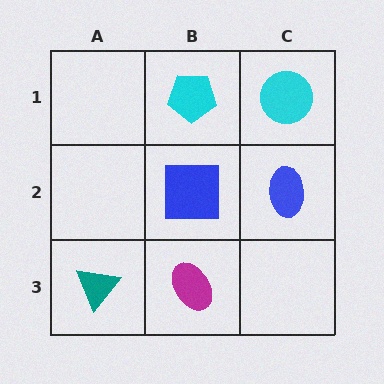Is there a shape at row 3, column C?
No, that cell is empty.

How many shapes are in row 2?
2 shapes.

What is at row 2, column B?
A blue square.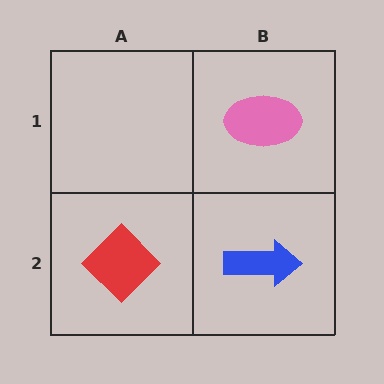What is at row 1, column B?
A pink ellipse.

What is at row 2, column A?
A red diamond.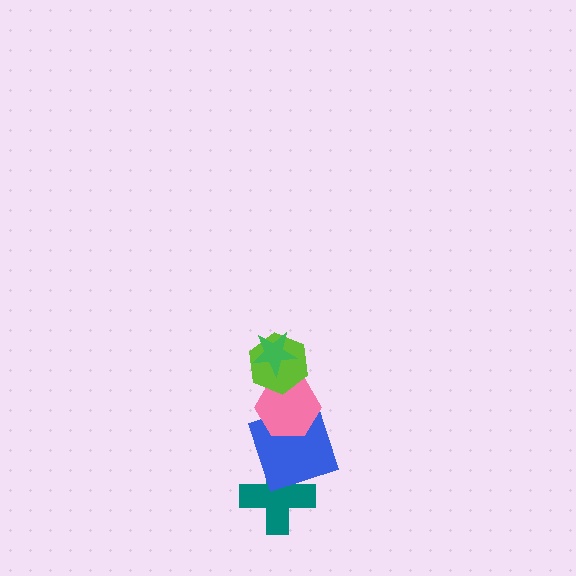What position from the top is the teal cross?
The teal cross is 5th from the top.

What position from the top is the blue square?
The blue square is 4th from the top.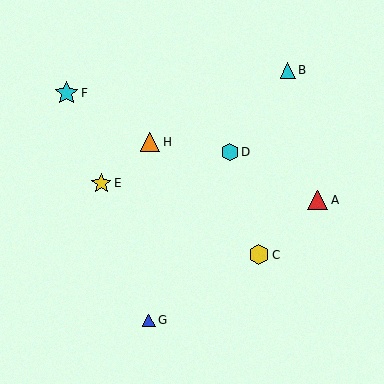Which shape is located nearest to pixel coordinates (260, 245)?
The yellow hexagon (labeled C) at (259, 255) is nearest to that location.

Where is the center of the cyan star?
The center of the cyan star is at (66, 93).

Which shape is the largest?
The cyan star (labeled F) is the largest.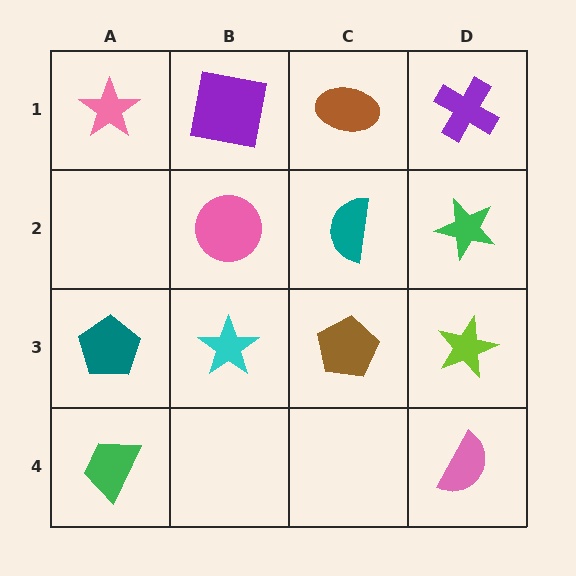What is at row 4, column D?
A pink semicircle.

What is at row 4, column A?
A green trapezoid.